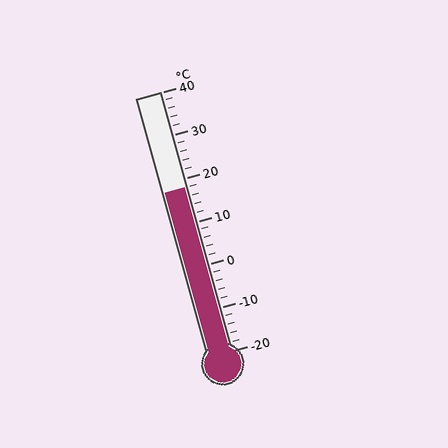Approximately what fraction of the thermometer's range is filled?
The thermometer is filled to approximately 65% of its range.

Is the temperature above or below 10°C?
The temperature is above 10°C.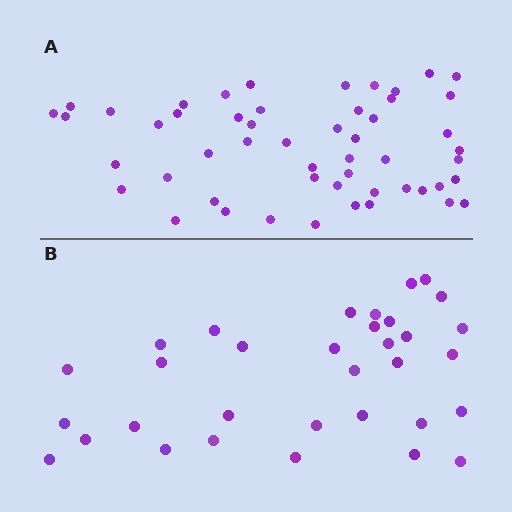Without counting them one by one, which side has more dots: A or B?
Region A (the top region) has more dots.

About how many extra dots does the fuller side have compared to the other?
Region A has approximately 20 more dots than region B.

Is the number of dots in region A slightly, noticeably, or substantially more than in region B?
Region A has substantially more. The ratio is roughly 1.6 to 1.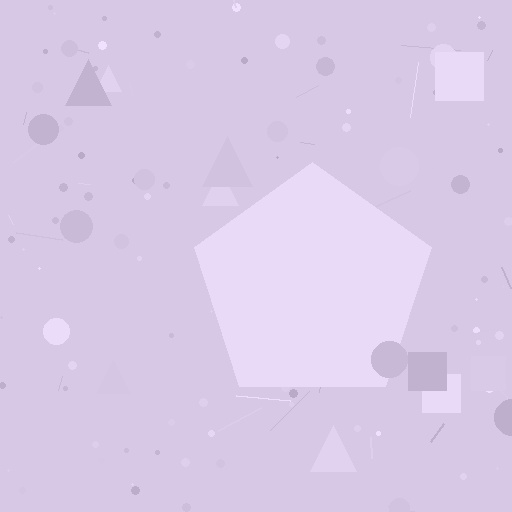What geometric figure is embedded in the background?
A pentagon is embedded in the background.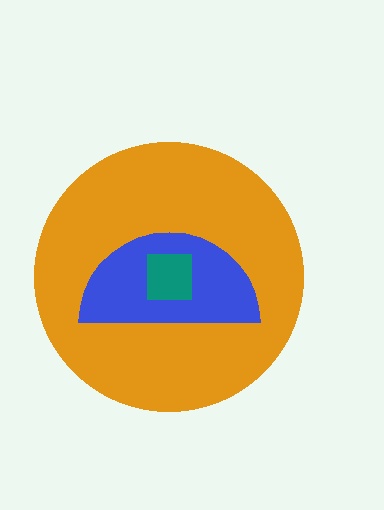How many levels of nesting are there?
3.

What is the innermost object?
The teal square.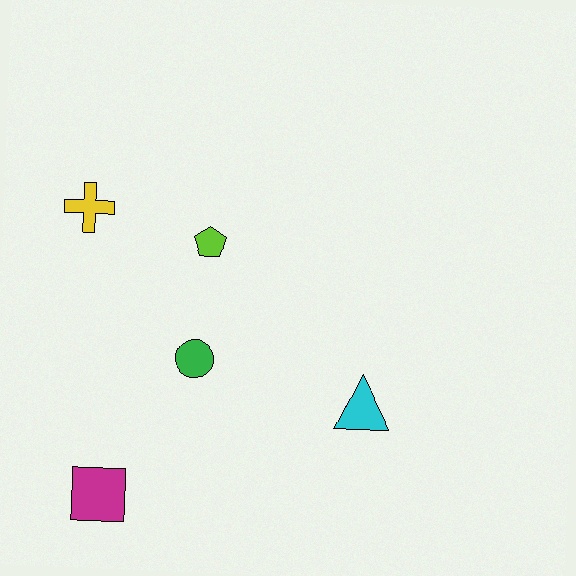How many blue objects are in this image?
There are no blue objects.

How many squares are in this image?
There is 1 square.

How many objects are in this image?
There are 5 objects.